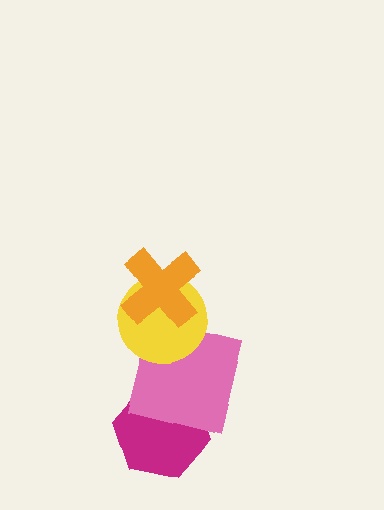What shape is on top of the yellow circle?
The orange cross is on top of the yellow circle.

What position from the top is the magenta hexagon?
The magenta hexagon is 4th from the top.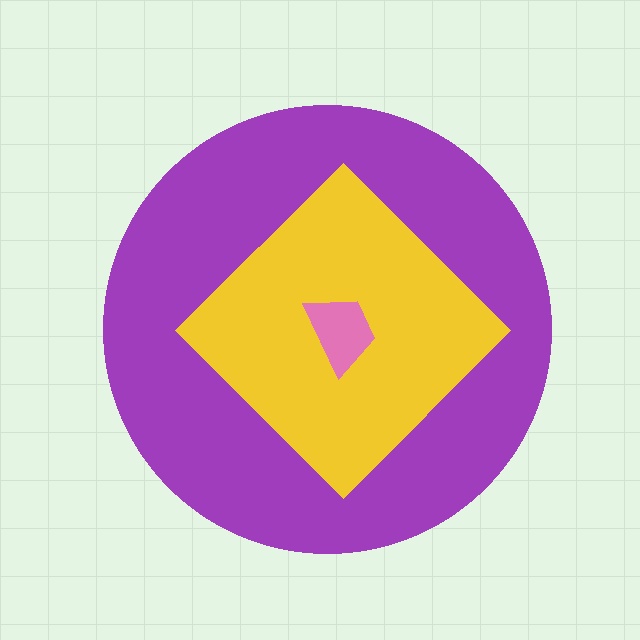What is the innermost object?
The pink trapezoid.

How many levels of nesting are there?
3.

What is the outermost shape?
The purple circle.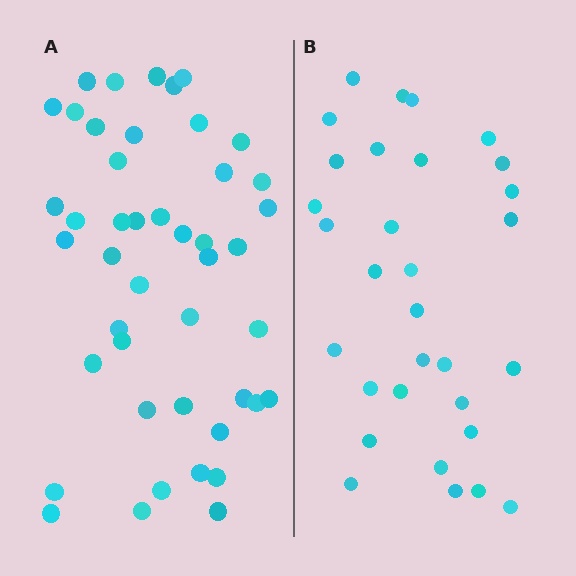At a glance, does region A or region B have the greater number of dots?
Region A (the left region) has more dots.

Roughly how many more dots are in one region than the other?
Region A has approximately 15 more dots than region B.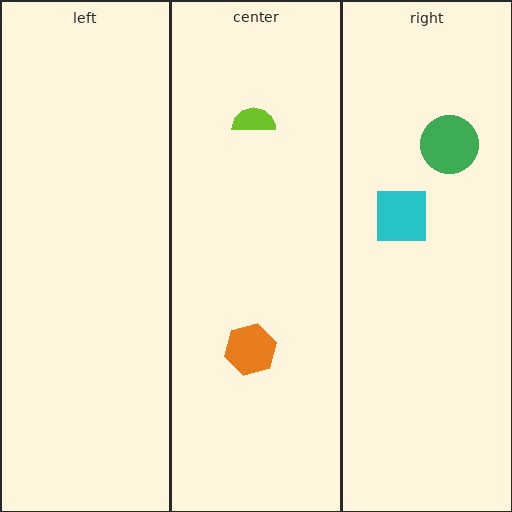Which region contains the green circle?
The right region.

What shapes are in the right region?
The green circle, the cyan square.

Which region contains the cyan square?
The right region.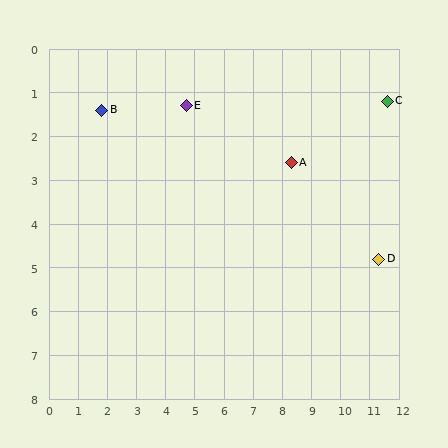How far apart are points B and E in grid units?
Points B and E are about 2.9 grid units apart.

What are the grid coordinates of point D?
Point D is at approximately (11.3, 4.8).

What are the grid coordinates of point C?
Point C is at approximately (11.6, 1.2).